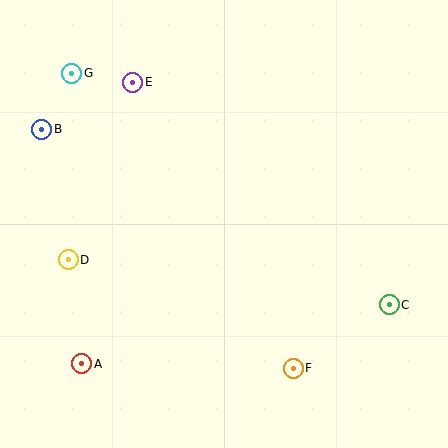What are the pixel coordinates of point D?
Point D is at (68, 260).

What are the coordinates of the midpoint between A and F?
The midpoint between A and F is at (188, 366).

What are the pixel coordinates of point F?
Point F is at (293, 368).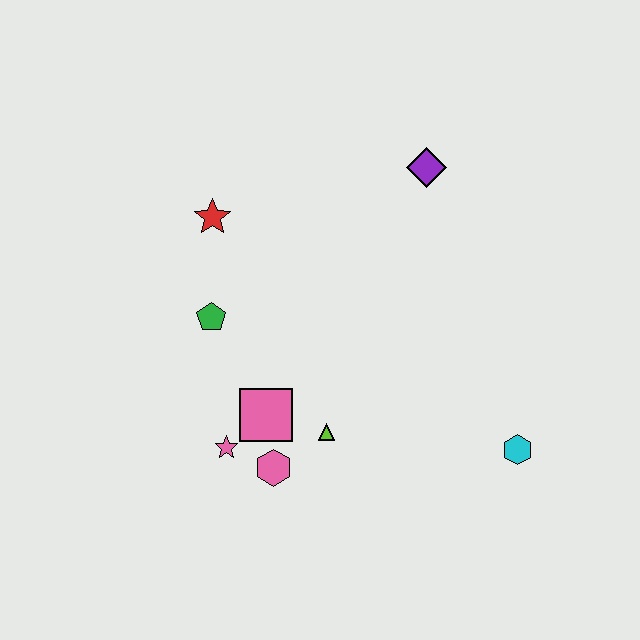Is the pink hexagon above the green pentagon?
No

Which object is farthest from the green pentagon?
The cyan hexagon is farthest from the green pentagon.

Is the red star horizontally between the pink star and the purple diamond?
No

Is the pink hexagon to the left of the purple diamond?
Yes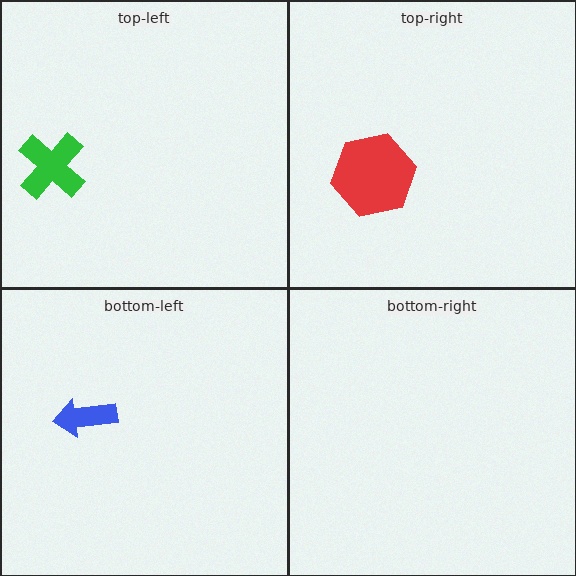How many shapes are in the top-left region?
1.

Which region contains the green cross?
The top-left region.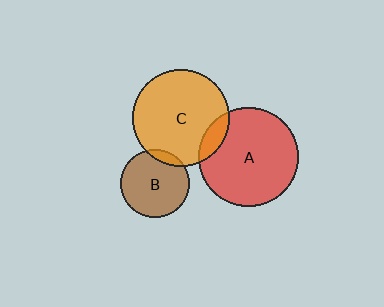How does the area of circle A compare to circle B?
Approximately 2.1 times.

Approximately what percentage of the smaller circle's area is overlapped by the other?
Approximately 10%.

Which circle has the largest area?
Circle A (red).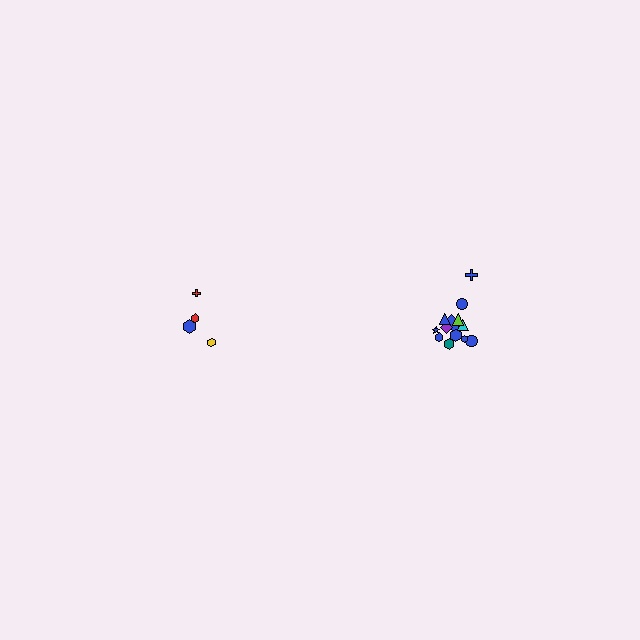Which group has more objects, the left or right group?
The right group.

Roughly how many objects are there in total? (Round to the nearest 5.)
Roughly 20 objects in total.